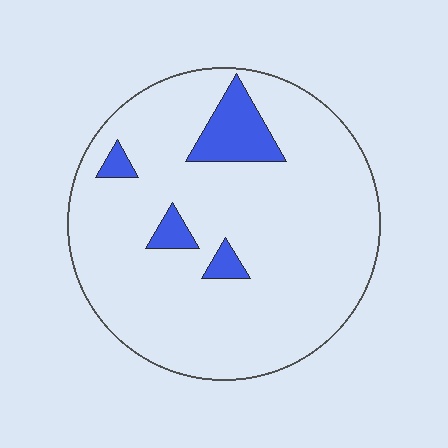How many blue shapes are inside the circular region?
4.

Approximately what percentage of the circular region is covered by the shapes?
Approximately 10%.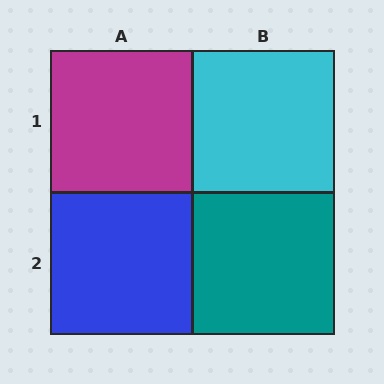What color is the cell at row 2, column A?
Blue.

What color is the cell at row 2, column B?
Teal.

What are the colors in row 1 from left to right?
Magenta, cyan.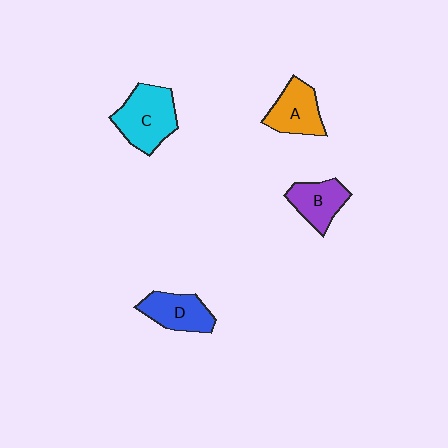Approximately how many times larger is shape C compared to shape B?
Approximately 1.5 times.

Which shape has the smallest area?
Shape B (purple).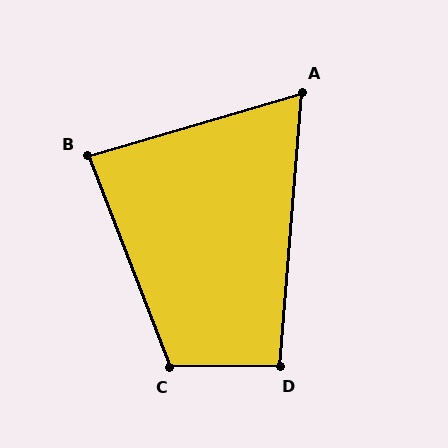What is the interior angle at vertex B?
Approximately 85 degrees (acute).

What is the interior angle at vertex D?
Approximately 95 degrees (obtuse).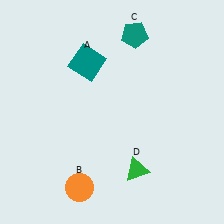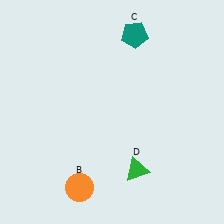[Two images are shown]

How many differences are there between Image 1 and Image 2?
There is 1 difference between the two images.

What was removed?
The teal square (A) was removed in Image 2.